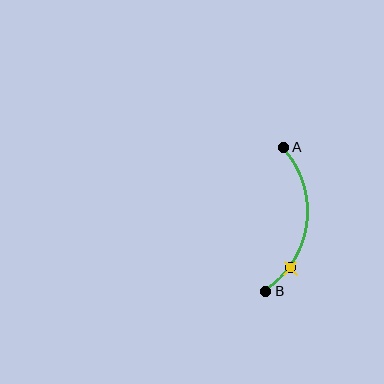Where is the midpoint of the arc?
The arc midpoint is the point on the curve farthest from the straight line joining A and B. It sits to the right of that line.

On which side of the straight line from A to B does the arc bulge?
The arc bulges to the right of the straight line connecting A and B.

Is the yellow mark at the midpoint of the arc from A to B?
No. The yellow mark lies on the arc but is closer to endpoint B. The arc midpoint would be at the point on the curve equidistant along the arc from both A and B.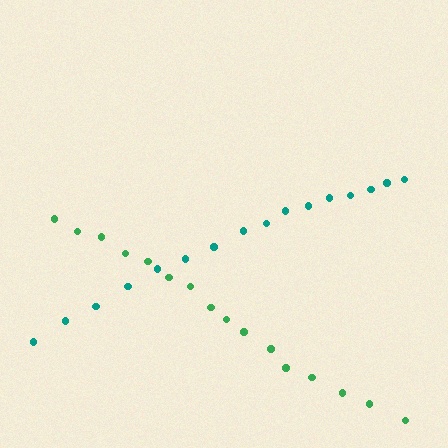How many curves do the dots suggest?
There are 2 distinct paths.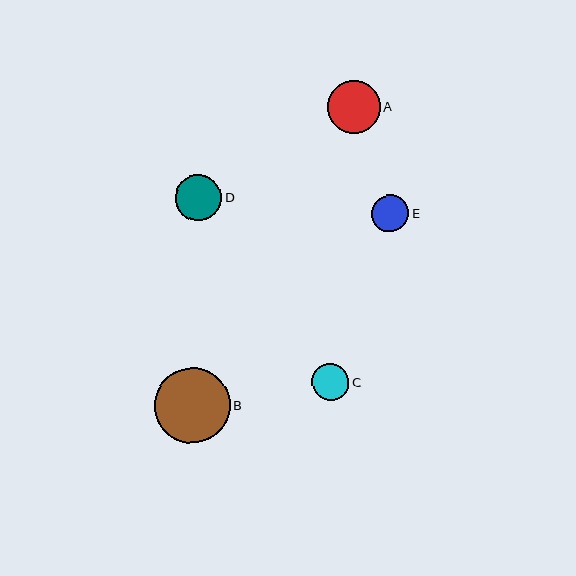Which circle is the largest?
Circle B is the largest with a size of approximately 76 pixels.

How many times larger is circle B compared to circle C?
Circle B is approximately 2.0 times the size of circle C.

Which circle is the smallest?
Circle C is the smallest with a size of approximately 37 pixels.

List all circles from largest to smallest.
From largest to smallest: B, A, D, E, C.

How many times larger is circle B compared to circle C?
Circle B is approximately 2.0 times the size of circle C.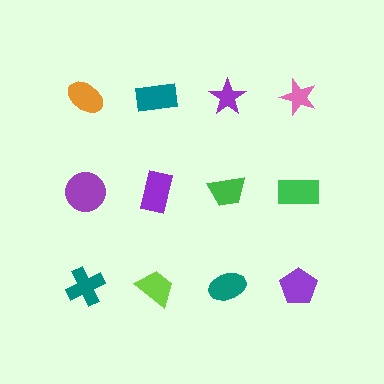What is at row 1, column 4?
A pink star.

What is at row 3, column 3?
A teal ellipse.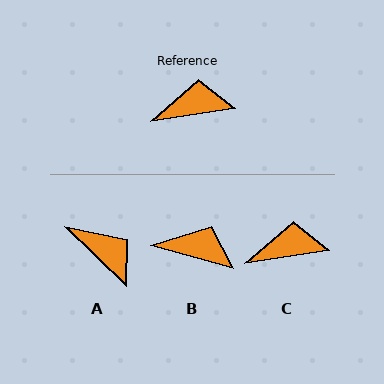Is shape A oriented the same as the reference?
No, it is off by about 52 degrees.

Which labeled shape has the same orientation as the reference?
C.